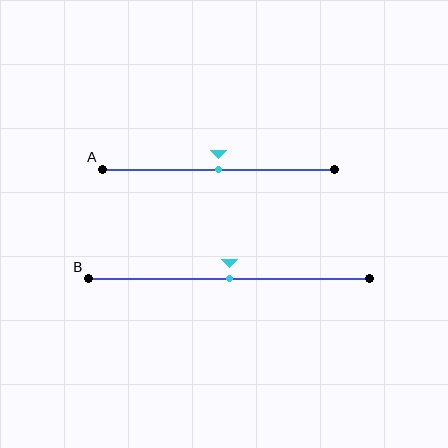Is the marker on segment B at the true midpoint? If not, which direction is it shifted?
Yes, the marker on segment B is at the true midpoint.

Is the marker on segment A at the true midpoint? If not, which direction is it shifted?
Yes, the marker on segment A is at the true midpoint.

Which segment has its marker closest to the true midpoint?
Segment A has its marker closest to the true midpoint.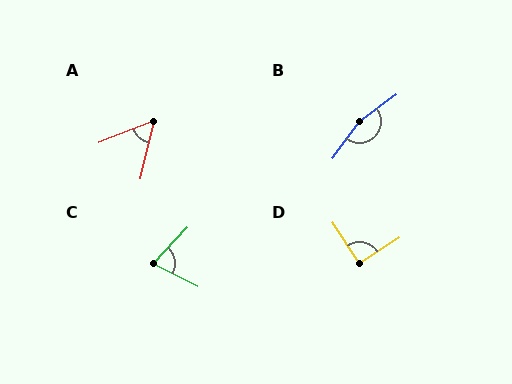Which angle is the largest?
B, at approximately 162 degrees.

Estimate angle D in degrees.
Approximately 90 degrees.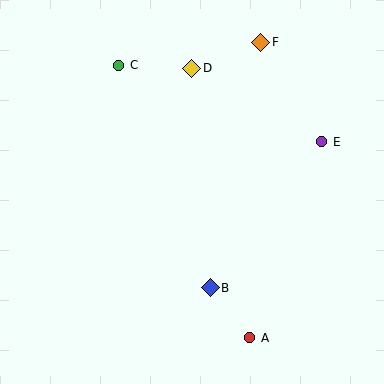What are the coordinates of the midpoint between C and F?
The midpoint between C and F is at (190, 54).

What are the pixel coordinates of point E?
Point E is at (322, 142).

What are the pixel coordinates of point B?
Point B is at (210, 288).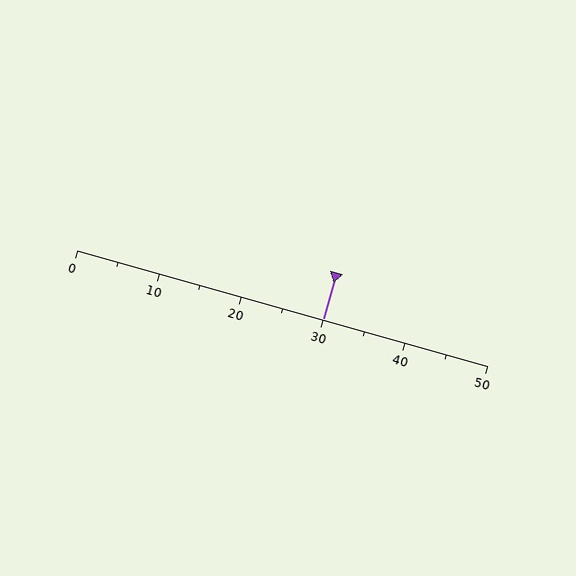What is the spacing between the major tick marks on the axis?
The major ticks are spaced 10 apart.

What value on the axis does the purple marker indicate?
The marker indicates approximately 30.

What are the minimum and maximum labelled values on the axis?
The axis runs from 0 to 50.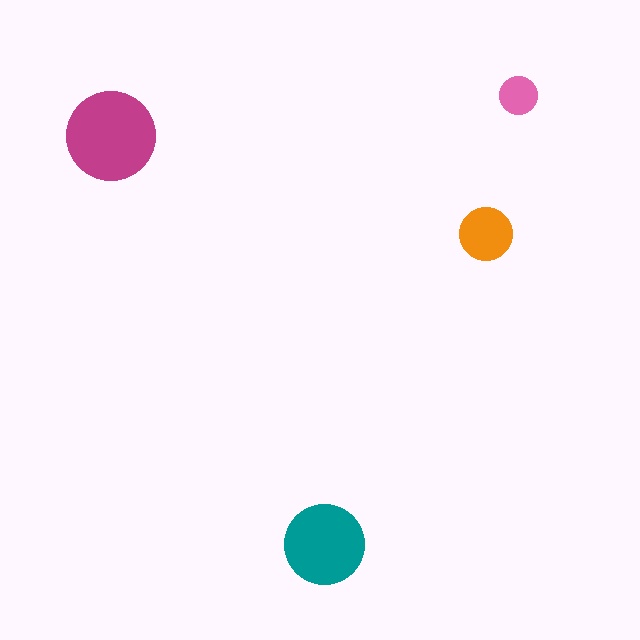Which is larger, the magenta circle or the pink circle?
The magenta one.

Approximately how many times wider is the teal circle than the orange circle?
About 1.5 times wider.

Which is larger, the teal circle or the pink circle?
The teal one.